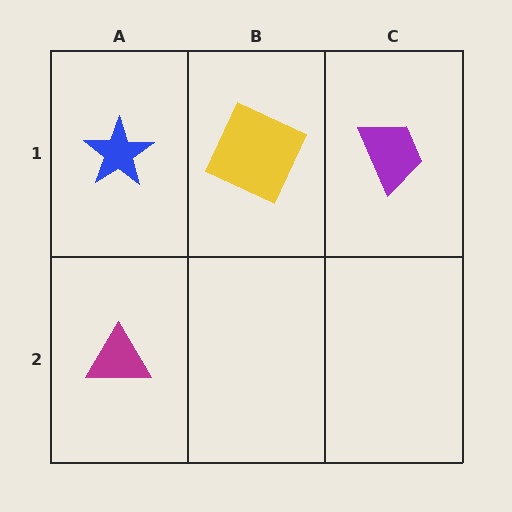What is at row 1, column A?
A blue star.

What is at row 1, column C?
A purple trapezoid.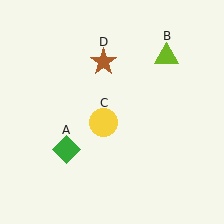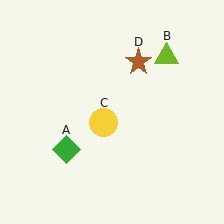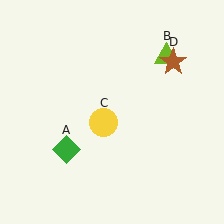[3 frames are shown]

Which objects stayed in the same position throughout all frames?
Green diamond (object A) and lime triangle (object B) and yellow circle (object C) remained stationary.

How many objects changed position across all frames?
1 object changed position: brown star (object D).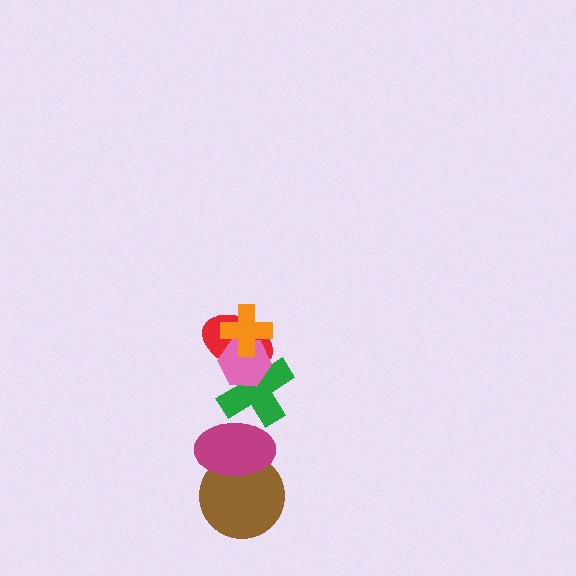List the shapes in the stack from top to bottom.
From top to bottom: the orange cross, the pink hexagon, the red ellipse, the green cross, the magenta ellipse, the brown circle.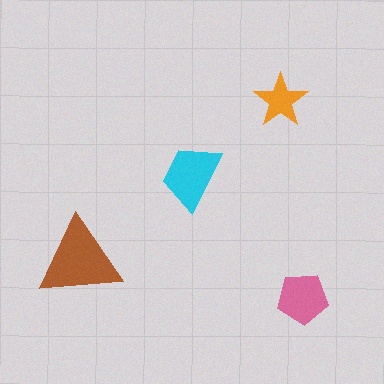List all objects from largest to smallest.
The brown triangle, the cyan trapezoid, the pink pentagon, the orange star.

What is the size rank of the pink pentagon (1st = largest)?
3rd.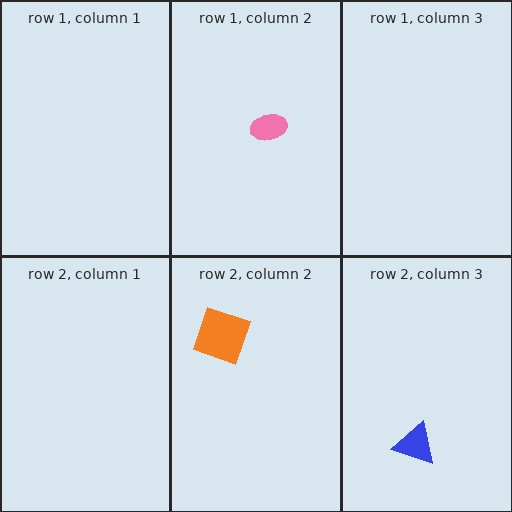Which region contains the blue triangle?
The row 2, column 3 region.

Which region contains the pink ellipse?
The row 1, column 2 region.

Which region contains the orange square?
The row 2, column 2 region.